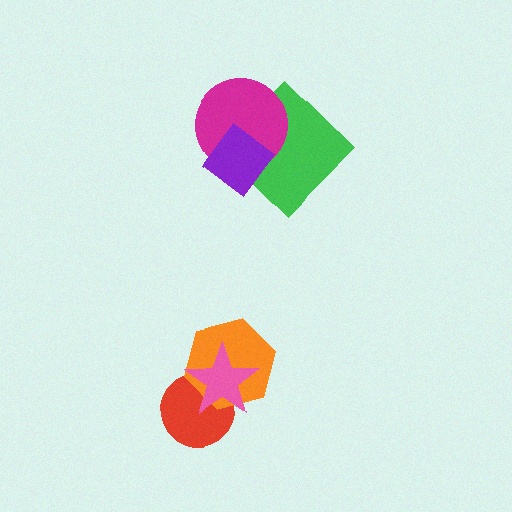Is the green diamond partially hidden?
Yes, it is partially covered by another shape.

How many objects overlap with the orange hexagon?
2 objects overlap with the orange hexagon.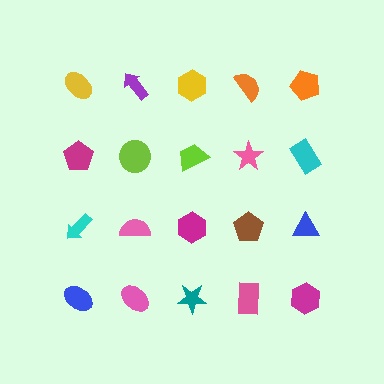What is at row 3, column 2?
A pink semicircle.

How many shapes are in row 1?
5 shapes.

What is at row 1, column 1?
A yellow ellipse.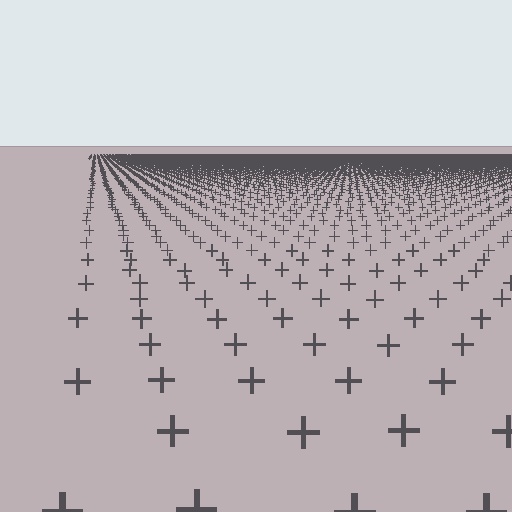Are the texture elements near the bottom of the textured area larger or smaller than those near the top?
Larger. Near the bottom, elements are closer to the viewer and appear at a bigger on-screen size.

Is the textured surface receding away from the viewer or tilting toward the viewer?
The surface is receding away from the viewer. Texture elements get smaller and denser toward the top.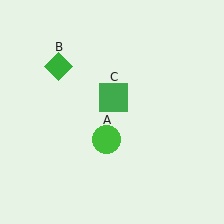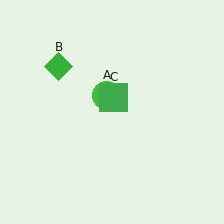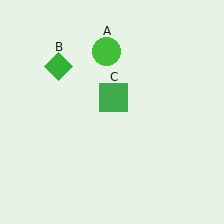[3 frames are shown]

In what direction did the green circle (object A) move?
The green circle (object A) moved up.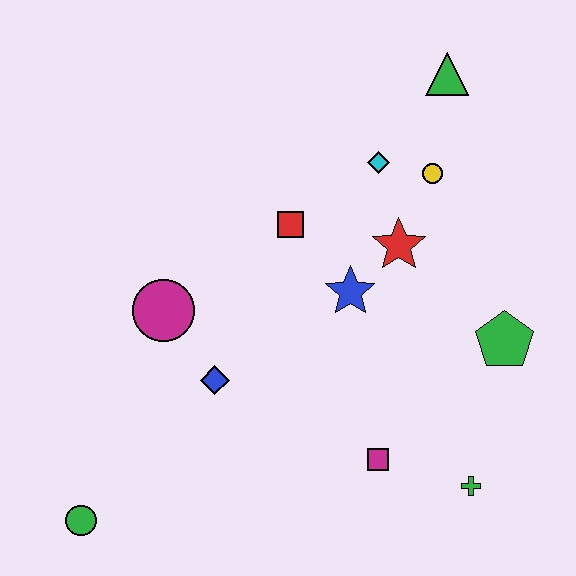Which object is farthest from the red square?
The green circle is farthest from the red square.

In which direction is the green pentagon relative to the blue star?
The green pentagon is to the right of the blue star.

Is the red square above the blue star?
Yes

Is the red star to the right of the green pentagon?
No